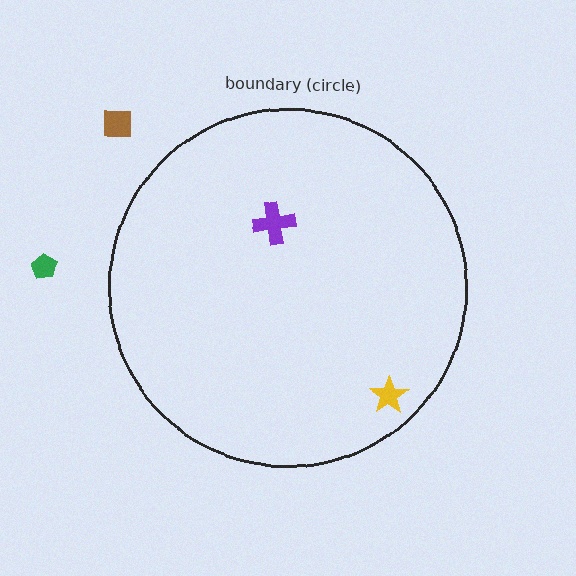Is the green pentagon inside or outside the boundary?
Outside.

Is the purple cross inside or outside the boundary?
Inside.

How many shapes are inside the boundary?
2 inside, 2 outside.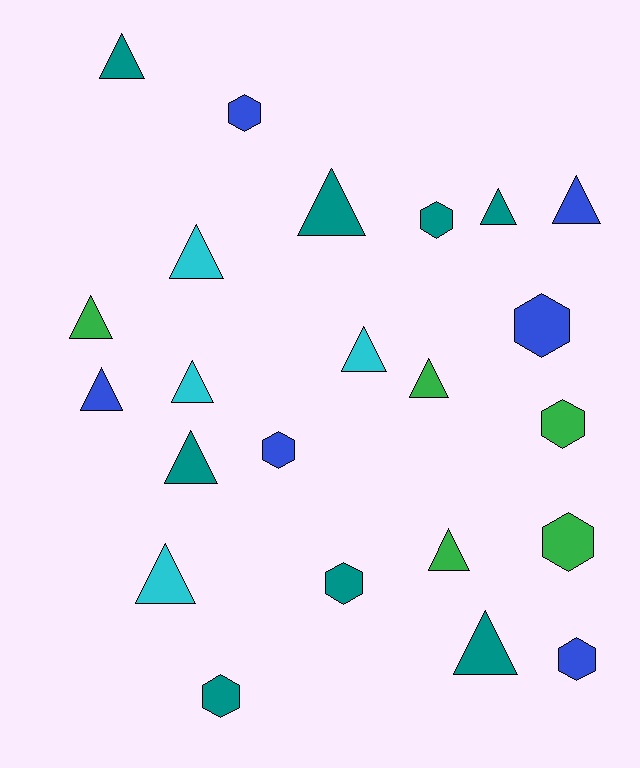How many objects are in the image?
There are 23 objects.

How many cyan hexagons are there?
There are no cyan hexagons.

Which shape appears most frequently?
Triangle, with 14 objects.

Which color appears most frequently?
Teal, with 8 objects.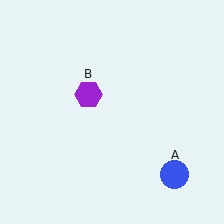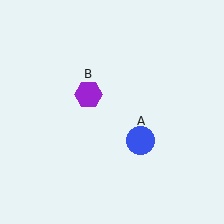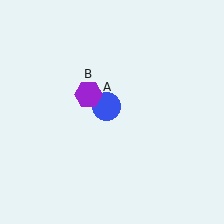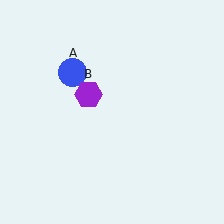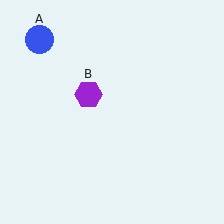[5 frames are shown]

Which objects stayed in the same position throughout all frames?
Purple hexagon (object B) remained stationary.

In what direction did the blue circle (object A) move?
The blue circle (object A) moved up and to the left.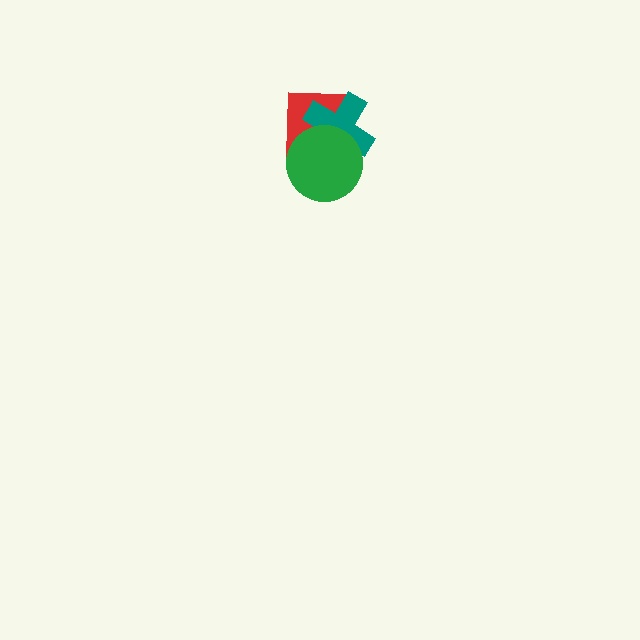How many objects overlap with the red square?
2 objects overlap with the red square.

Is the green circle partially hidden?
No, no other shape covers it.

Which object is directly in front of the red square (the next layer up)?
The teal cross is directly in front of the red square.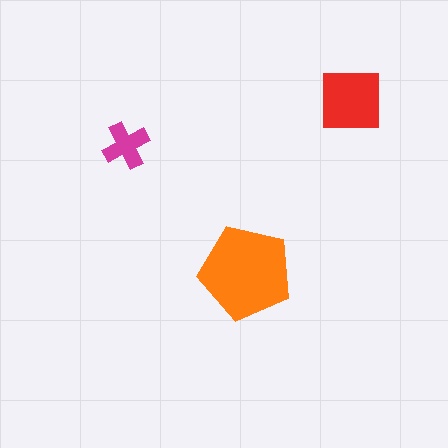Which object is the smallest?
The magenta cross.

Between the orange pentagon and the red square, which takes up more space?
The orange pentagon.